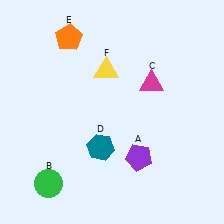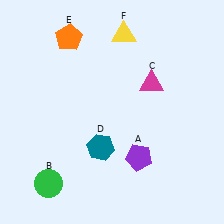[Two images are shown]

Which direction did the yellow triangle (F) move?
The yellow triangle (F) moved up.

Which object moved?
The yellow triangle (F) moved up.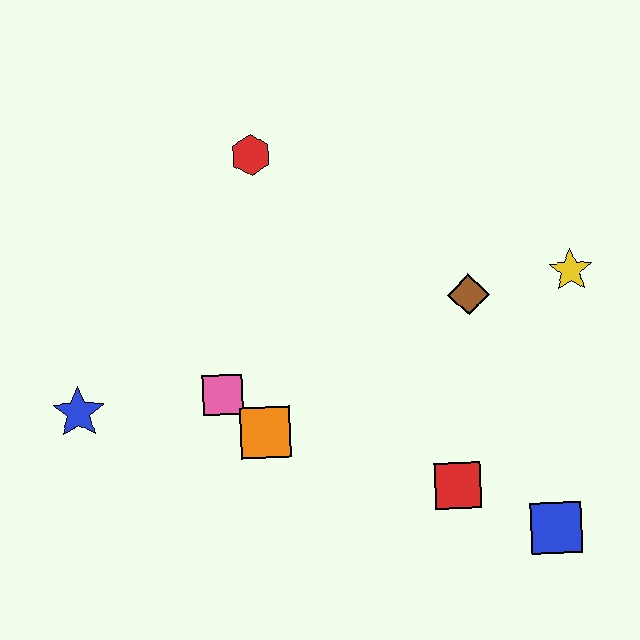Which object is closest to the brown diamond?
The yellow star is closest to the brown diamond.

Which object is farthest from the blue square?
The blue star is farthest from the blue square.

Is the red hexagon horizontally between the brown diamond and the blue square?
No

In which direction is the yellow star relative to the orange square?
The yellow star is to the right of the orange square.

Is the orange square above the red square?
Yes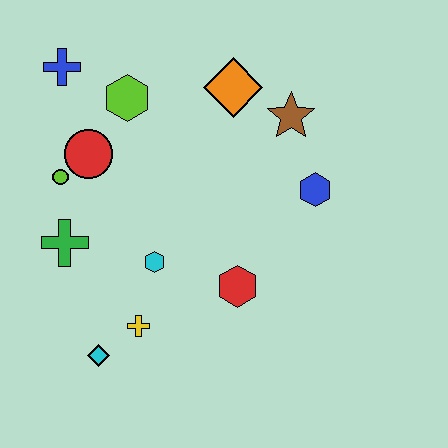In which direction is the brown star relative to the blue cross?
The brown star is to the right of the blue cross.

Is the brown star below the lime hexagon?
Yes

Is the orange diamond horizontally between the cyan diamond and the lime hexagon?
No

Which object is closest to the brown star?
The orange diamond is closest to the brown star.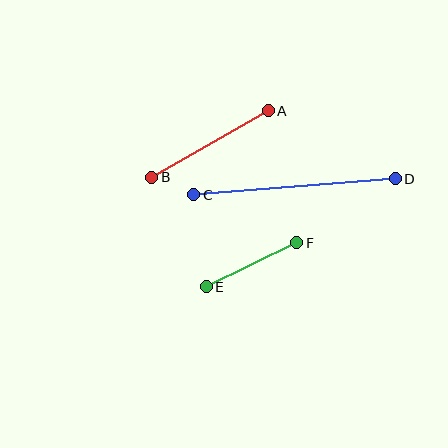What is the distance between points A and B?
The distance is approximately 134 pixels.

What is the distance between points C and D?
The distance is approximately 202 pixels.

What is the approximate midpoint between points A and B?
The midpoint is at approximately (210, 144) pixels.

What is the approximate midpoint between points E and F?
The midpoint is at approximately (252, 265) pixels.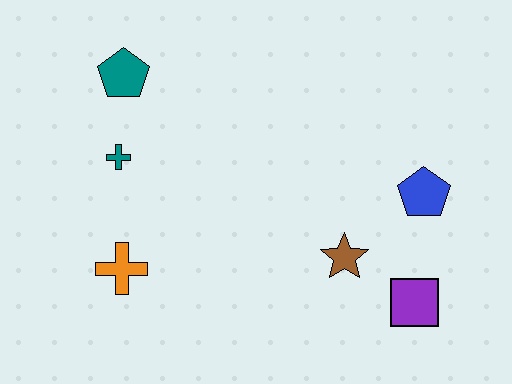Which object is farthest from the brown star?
The teal pentagon is farthest from the brown star.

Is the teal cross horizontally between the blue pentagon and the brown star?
No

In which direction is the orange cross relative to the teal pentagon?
The orange cross is below the teal pentagon.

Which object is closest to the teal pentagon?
The teal cross is closest to the teal pentagon.